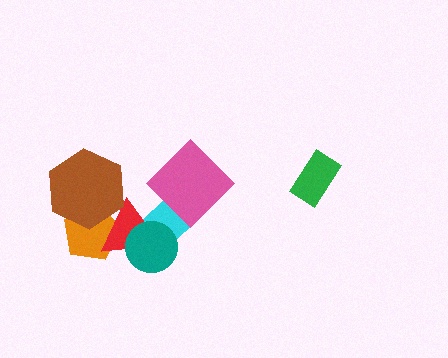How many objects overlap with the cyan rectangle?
3 objects overlap with the cyan rectangle.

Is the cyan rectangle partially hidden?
Yes, it is partially covered by another shape.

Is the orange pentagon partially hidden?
Yes, it is partially covered by another shape.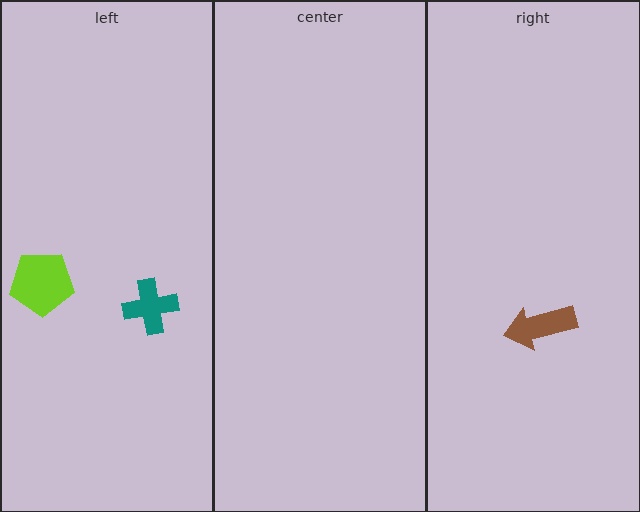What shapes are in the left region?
The lime pentagon, the teal cross.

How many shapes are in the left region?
2.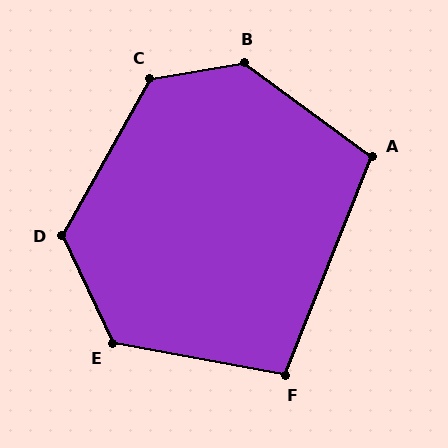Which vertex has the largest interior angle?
B, at approximately 134 degrees.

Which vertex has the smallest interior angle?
F, at approximately 101 degrees.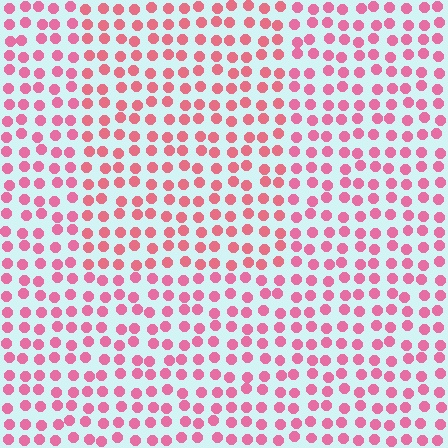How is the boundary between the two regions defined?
The boundary is defined purely by a slight shift in hue (about 16 degrees). Spacing, size, and orientation are identical on both sides.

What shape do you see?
I see a rectangle.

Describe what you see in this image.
The image is filled with small pink elements in a uniform arrangement. A rectangle-shaped region is visible where the elements are tinted to a slightly different hue, forming a subtle color boundary.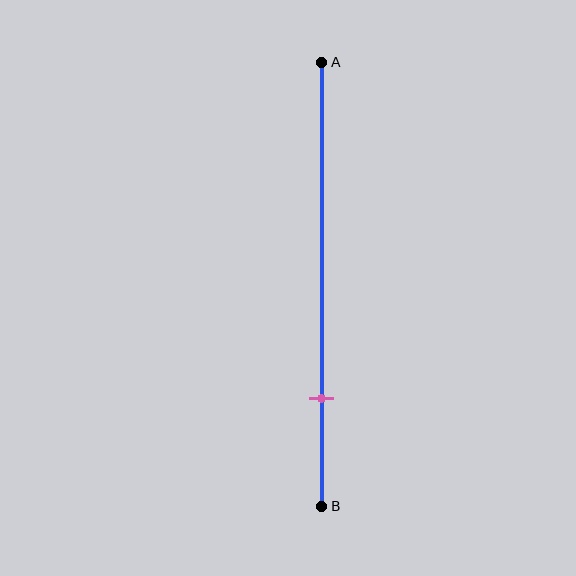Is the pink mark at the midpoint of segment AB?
No, the mark is at about 75% from A, not at the 50% midpoint.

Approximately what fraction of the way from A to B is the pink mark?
The pink mark is approximately 75% of the way from A to B.